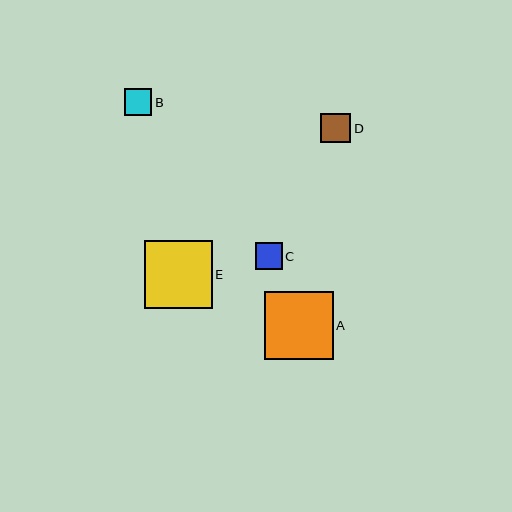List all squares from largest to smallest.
From largest to smallest: A, E, D, B, C.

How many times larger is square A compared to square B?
Square A is approximately 2.5 times the size of square B.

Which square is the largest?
Square A is the largest with a size of approximately 68 pixels.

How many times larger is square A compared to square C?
Square A is approximately 2.5 times the size of square C.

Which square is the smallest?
Square C is the smallest with a size of approximately 27 pixels.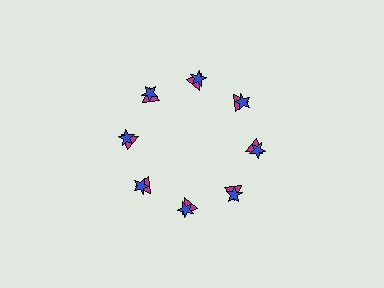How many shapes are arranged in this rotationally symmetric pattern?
There are 16 shapes, arranged in 8 groups of 2.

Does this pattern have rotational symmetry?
Yes, this pattern has 8-fold rotational symmetry. It looks the same after rotating 45 degrees around the center.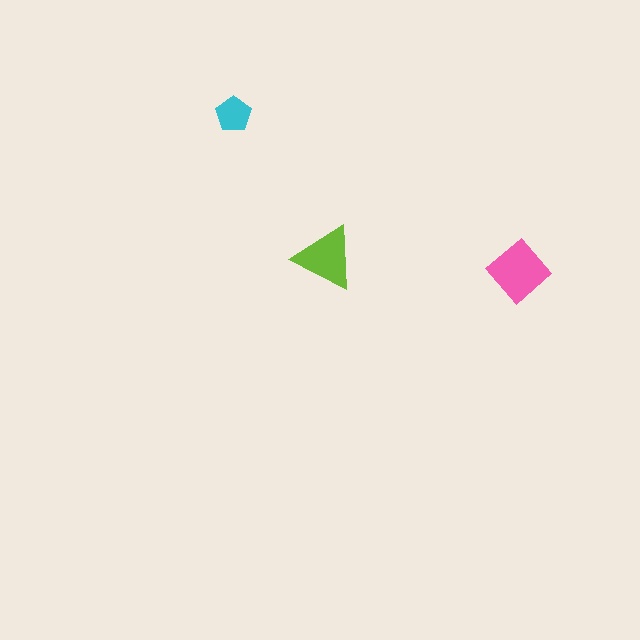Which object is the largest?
The pink diamond.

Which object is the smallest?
The cyan pentagon.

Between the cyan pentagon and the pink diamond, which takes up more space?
The pink diamond.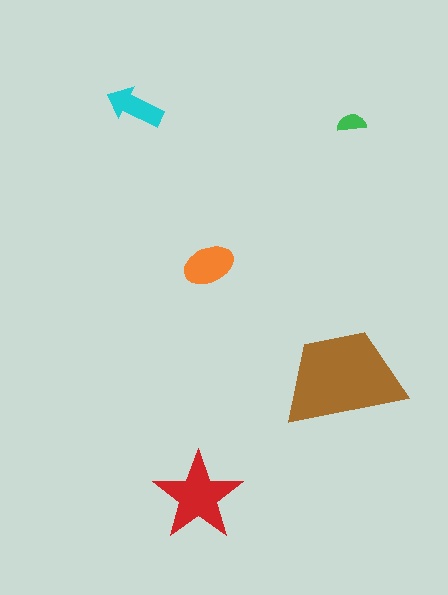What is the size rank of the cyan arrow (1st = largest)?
4th.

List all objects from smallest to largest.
The green semicircle, the cyan arrow, the orange ellipse, the red star, the brown trapezoid.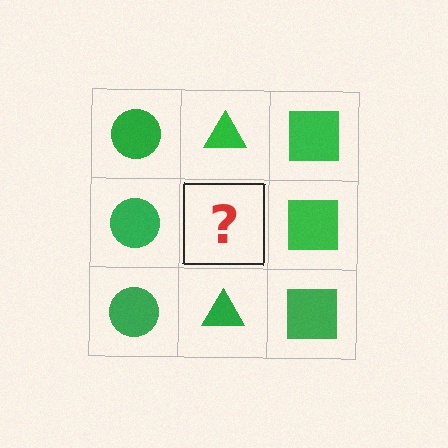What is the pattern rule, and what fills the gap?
The rule is that each column has a consistent shape. The gap should be filled with a green triangle.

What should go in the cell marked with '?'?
The missing cell should contain a green triangle.